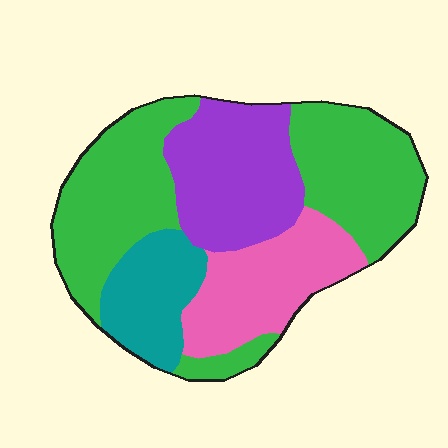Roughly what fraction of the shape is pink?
Pink takes up about one fifth (1/5) of the shape.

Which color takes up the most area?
Green, at roughly 45%.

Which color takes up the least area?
Teal, at roughly 15%.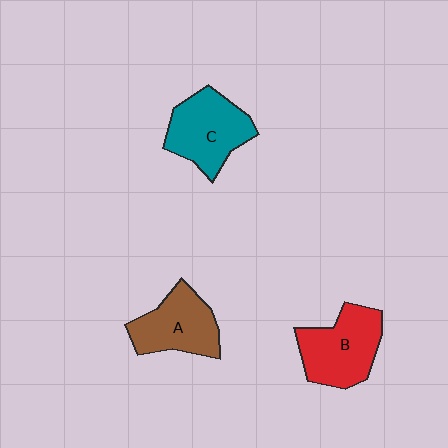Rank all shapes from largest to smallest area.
From largest to smallest: B (red), C (teal), A (brown).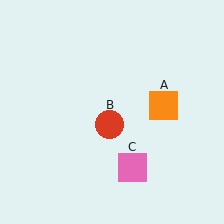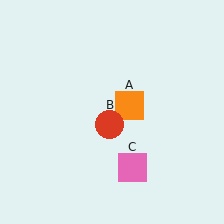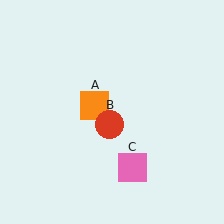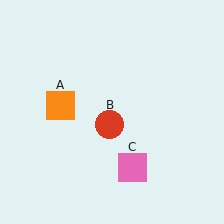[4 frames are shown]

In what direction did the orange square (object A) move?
The orange square (object A) moved left.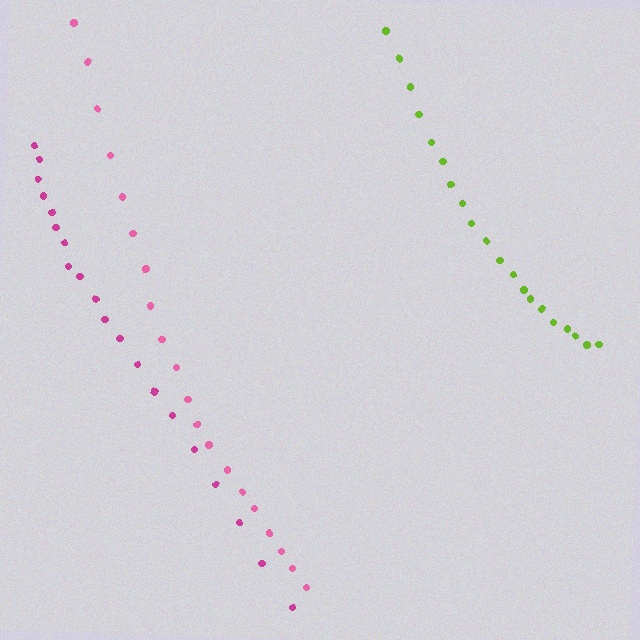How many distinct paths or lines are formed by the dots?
There are 3 distinct paths.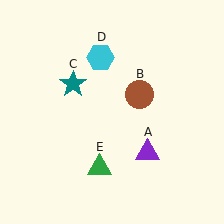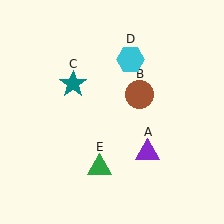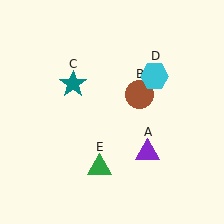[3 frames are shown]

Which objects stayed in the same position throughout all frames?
Purple triangle (object A) and brown circle (object B) and teal star (object C) and green triangle (object E) remained stationary.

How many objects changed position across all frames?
1 object changed position: cyan hexagon (object D).